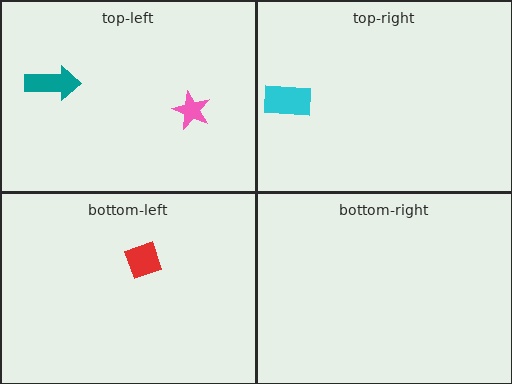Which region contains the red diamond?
The bottom-left region.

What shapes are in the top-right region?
The cyan rectangle.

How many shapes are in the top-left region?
2.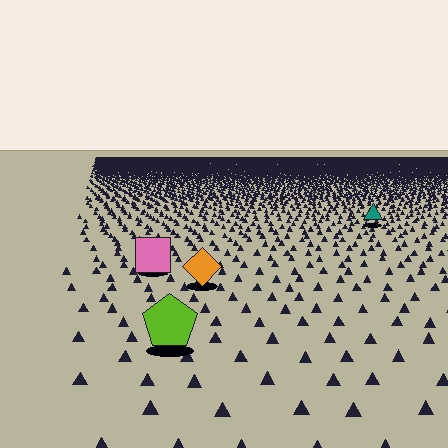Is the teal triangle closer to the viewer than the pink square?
No. The pink square is closer — you can tell from the texture gradient: the ground texture is coarser near it.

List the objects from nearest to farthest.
From nearest to farthest: the lime pentagon, the orange diamond, the pink square, the teal triangle.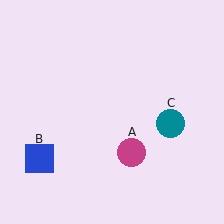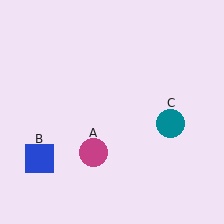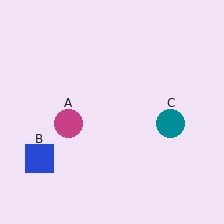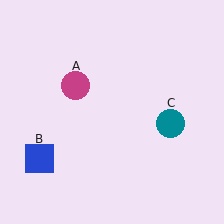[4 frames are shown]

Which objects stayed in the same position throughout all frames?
Blue square (object B) and teal circle (object C) remained stationary.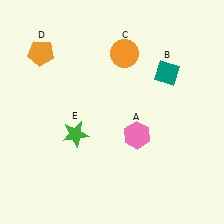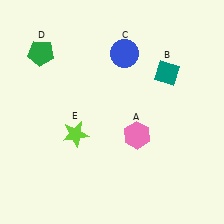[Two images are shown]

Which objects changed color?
C changed from orange to blue. D changed from orange to green. E changed from green to lime.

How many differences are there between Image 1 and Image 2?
There are 3 differences between the two images.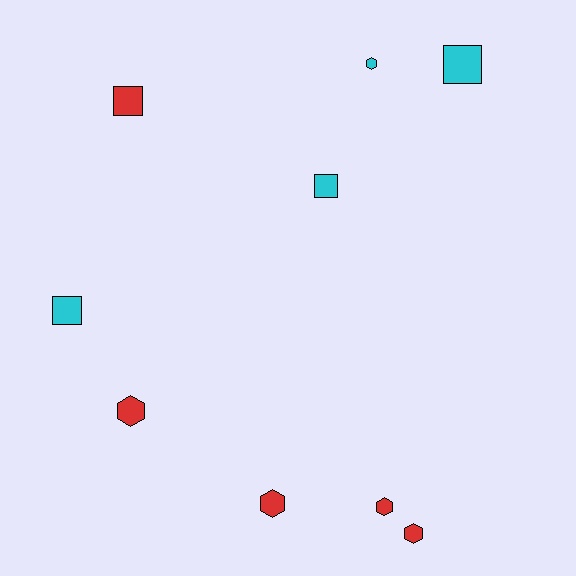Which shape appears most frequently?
Hexagon, with 5 objects.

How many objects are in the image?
There are 9 objects.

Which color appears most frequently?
Red, with 5 objects.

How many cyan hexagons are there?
There is 1 cyan hexagon.